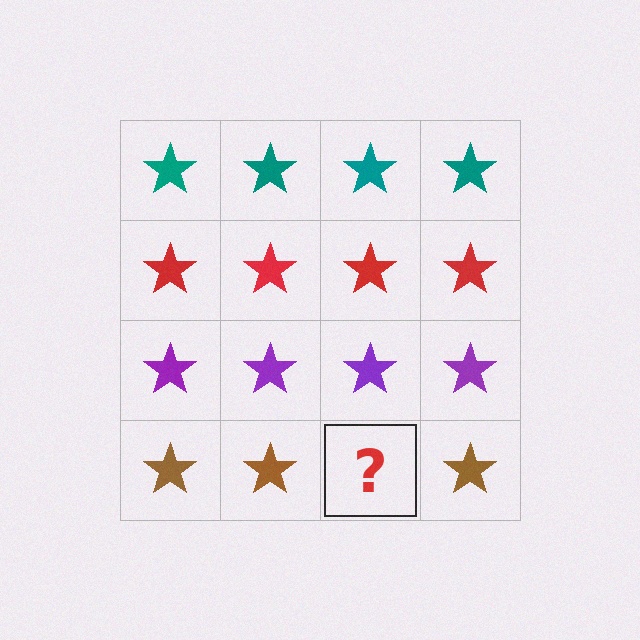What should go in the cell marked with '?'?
The missing cell should contain a brown star.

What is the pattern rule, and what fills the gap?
The rule is that each row has a consistent color. The gap should be filled with a brown star.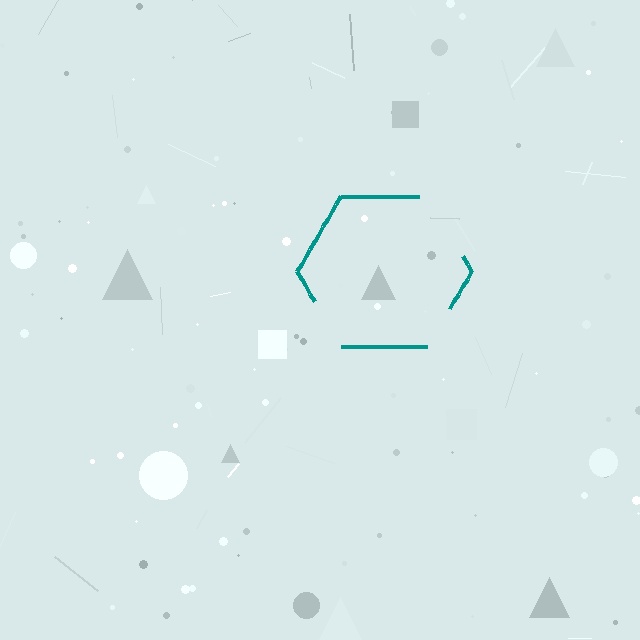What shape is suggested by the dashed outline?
The dashed outline suggests a hexagon.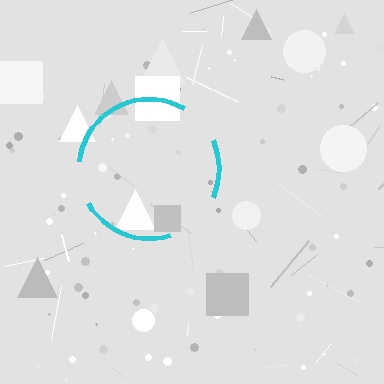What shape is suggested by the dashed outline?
The dashed outline suggests a circle.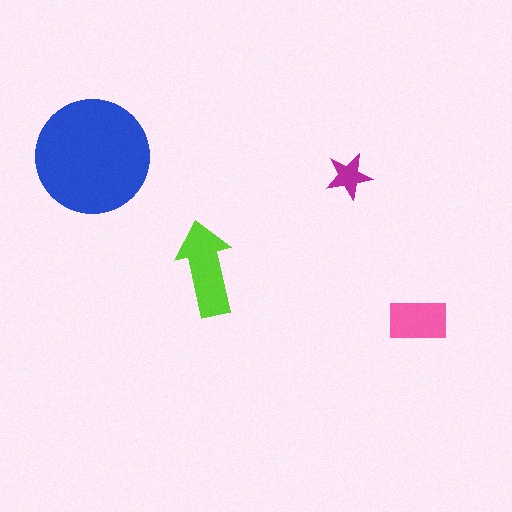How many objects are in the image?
There are 4 objects in the image.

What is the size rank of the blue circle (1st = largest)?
1st.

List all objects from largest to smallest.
The blue circle, the lime arrow, the pink rectangle, the magenta star.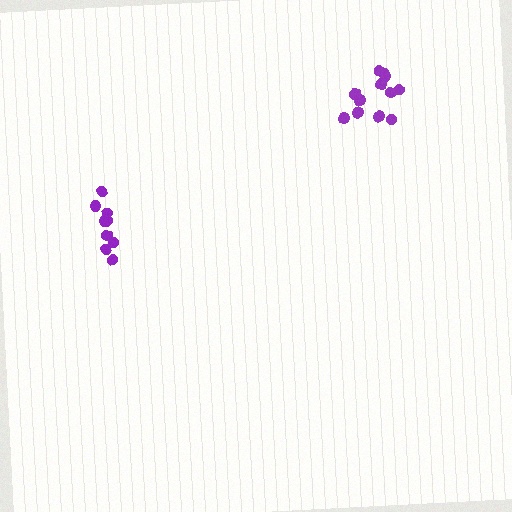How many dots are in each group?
Group 1: 13 dots, Group 2: 9 dots (22 total).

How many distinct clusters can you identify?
There are 2 distinct clusters.